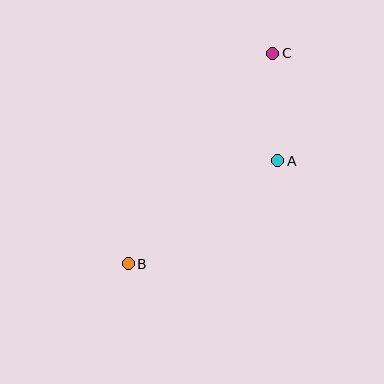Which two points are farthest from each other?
Points B and C are farthest from each other.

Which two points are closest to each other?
Points A and C are closest to each other.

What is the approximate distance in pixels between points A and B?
The distance between A and B is approximately 181 pixels.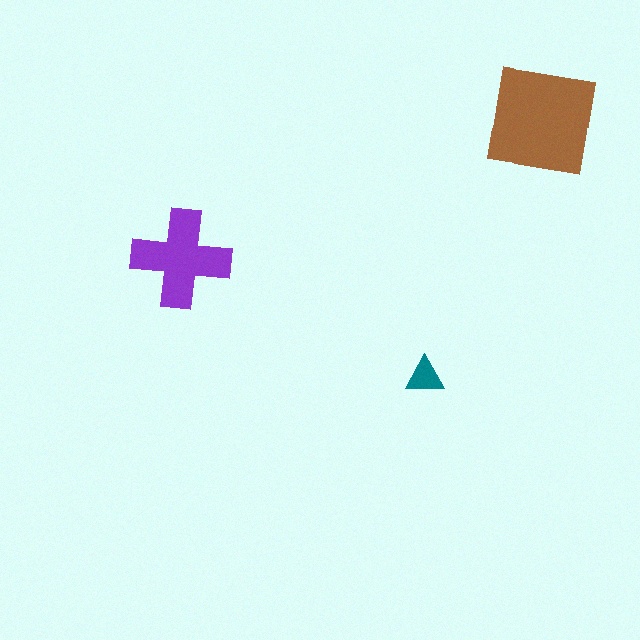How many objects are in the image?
There are 3 objects in the image.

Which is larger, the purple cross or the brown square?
The brown square.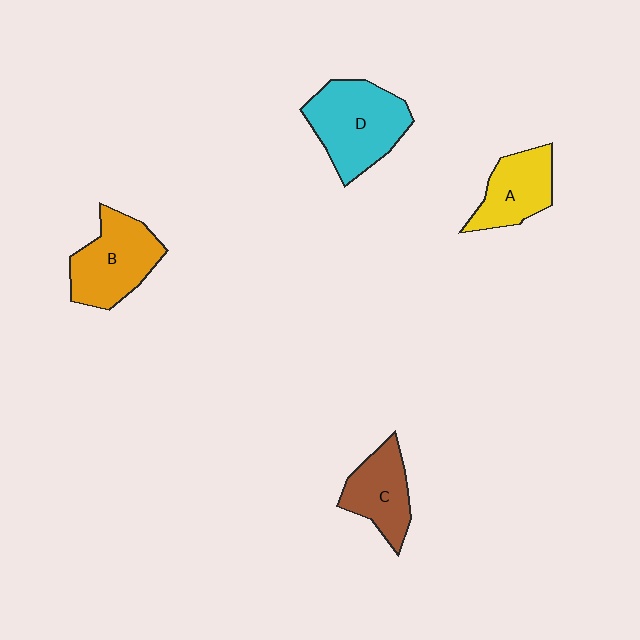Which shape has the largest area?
Shape D (cyan).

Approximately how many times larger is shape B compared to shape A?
Approximately 1.3 times.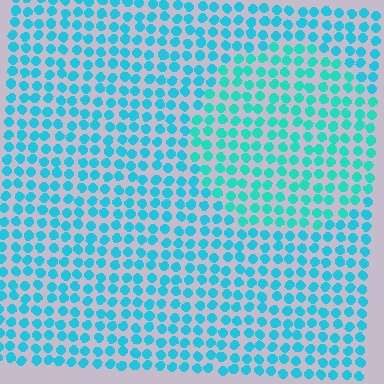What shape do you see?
I see a circle.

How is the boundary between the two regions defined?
The boundary is defined purely by a slight shift in hue (about 19 degrees). Spacing, size, and orientation are identical on both sides.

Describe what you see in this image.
The image is filled with small cyan elements in a uniform arrangement. A circle-shaped region is visible where the elements are tinted to a slightly different hue, forming a subtle color boundary.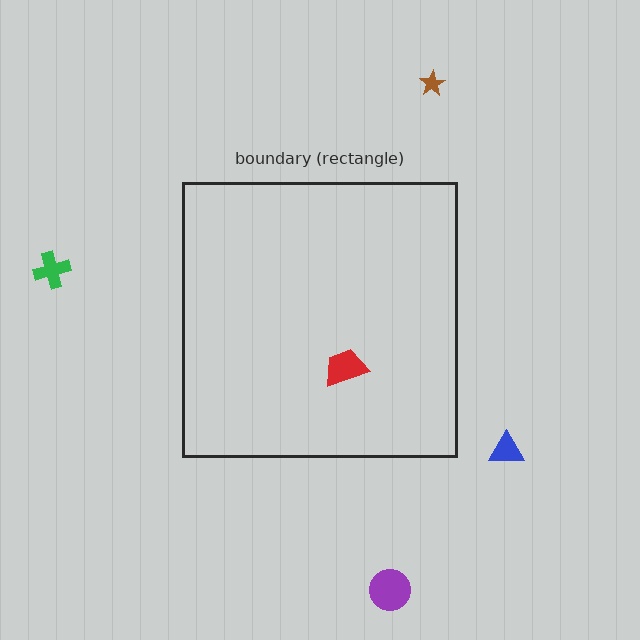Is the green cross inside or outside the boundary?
Outside.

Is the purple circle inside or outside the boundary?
Outside.